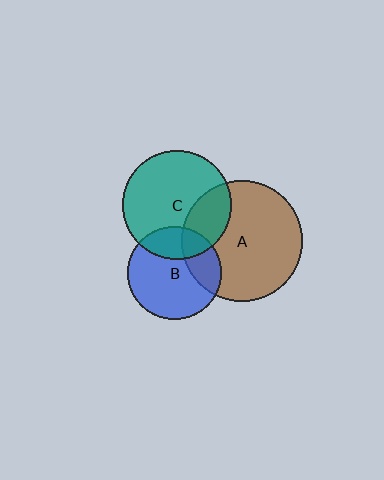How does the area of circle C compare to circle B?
Approximately 1.4 times.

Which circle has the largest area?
Circle A (brown).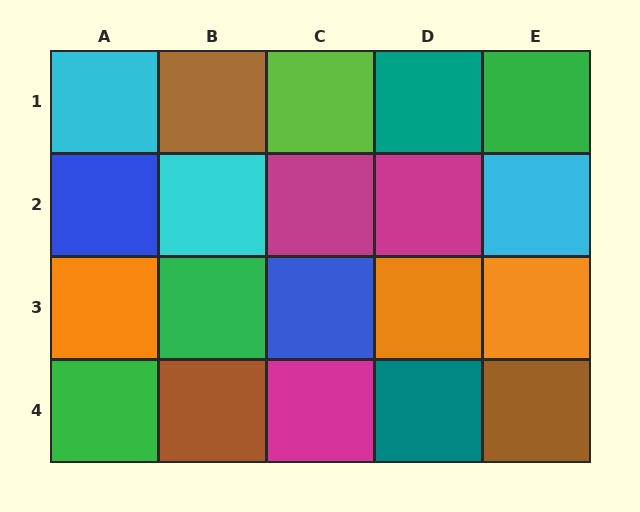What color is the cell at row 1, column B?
Brown.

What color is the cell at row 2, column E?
Cyan.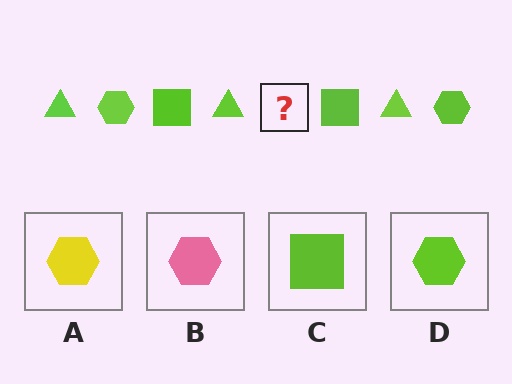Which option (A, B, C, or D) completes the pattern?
D.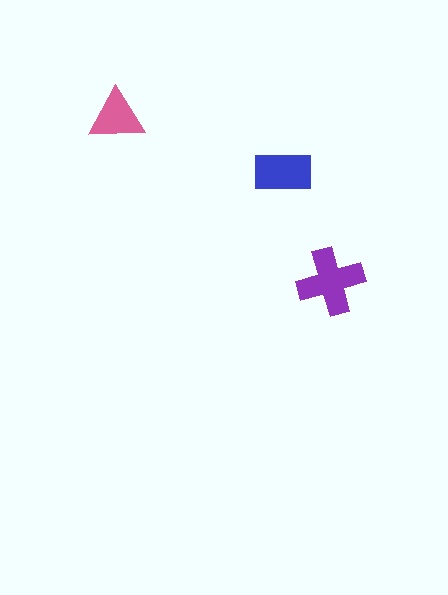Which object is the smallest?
The pink triangle.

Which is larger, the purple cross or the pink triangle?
The purple cross.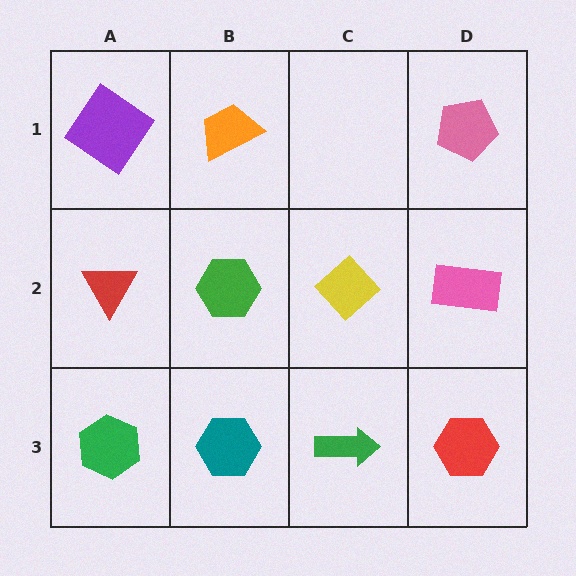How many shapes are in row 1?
3 shapes.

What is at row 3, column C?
A green arrow.